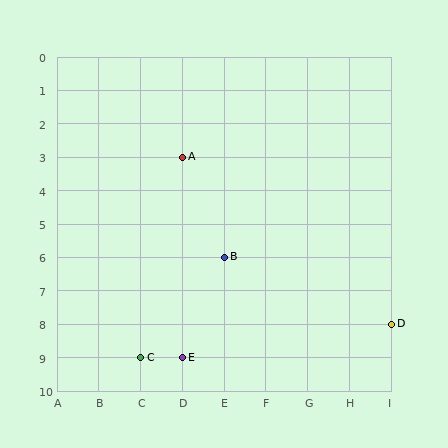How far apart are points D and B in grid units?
Points D and B are 4 columns and 2 rows apart (about 4.5 grid units diagonally).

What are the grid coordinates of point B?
Point B is at grid coordinates (E, 6).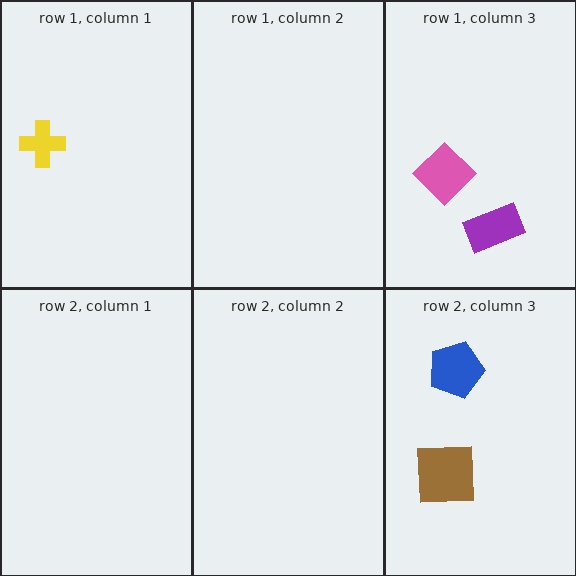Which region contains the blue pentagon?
The row 2, column 3 region.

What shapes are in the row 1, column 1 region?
The yellow cross.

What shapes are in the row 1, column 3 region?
The purple rectangle, the pink diamond.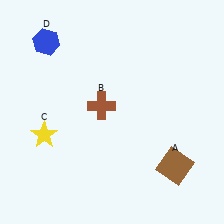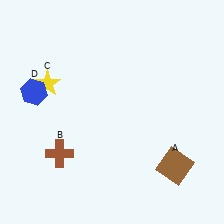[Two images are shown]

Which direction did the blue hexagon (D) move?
The blue hexagon (D) moved down.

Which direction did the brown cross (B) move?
The brown cross (B) moved down.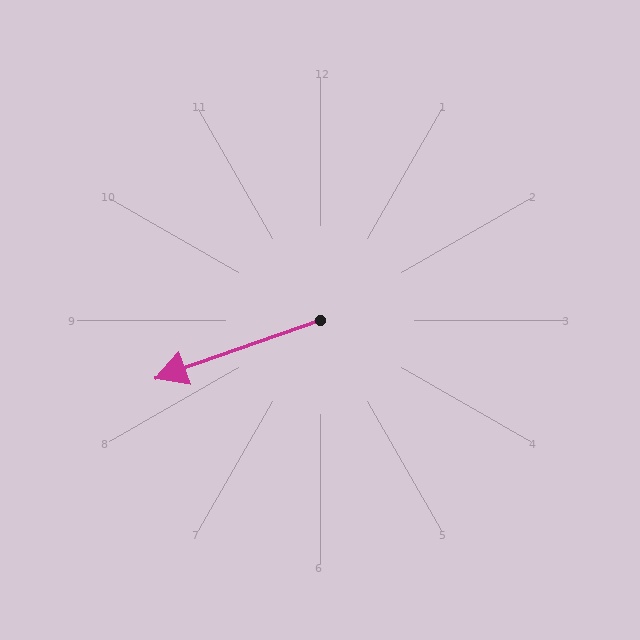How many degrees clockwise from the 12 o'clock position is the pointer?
Approximately 250 degrees.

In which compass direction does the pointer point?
West.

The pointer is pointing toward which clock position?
Roughly 8 o'clock.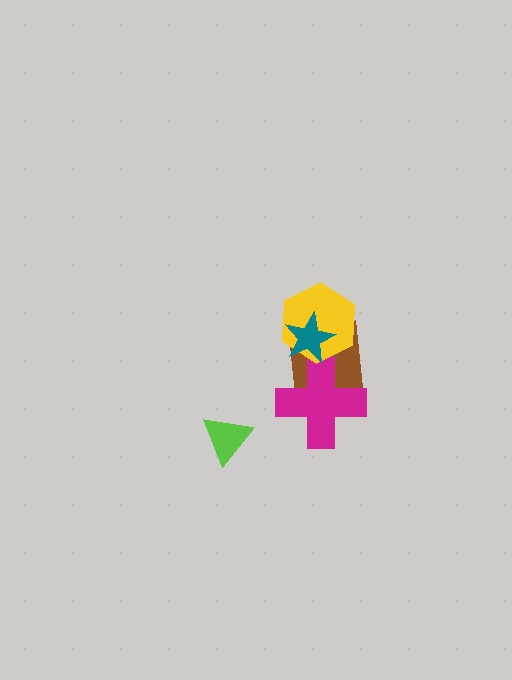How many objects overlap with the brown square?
3 objects overlap with the brown square.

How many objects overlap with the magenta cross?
1 object overlaps with the magenta cross.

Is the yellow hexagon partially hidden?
Yes, it is partially covered by another shape.